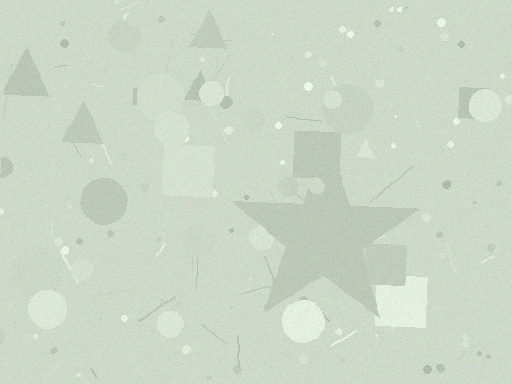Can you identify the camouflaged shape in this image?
The camouflaged shape is a star.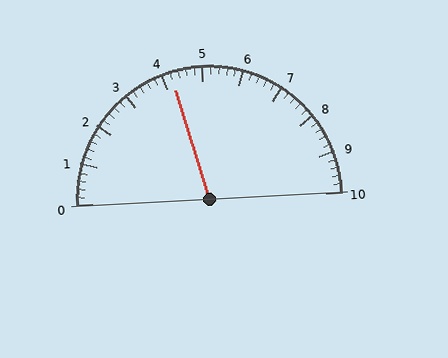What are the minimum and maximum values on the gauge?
The gauge ranges from 0 to 10.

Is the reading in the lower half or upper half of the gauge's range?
The reading is in the lower half of the range (0 to 10).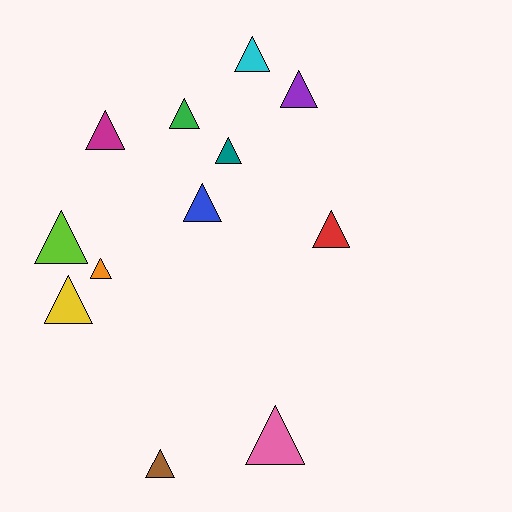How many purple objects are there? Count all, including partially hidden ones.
There is 1 purple object.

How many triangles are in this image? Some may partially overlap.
There are 12 triangles.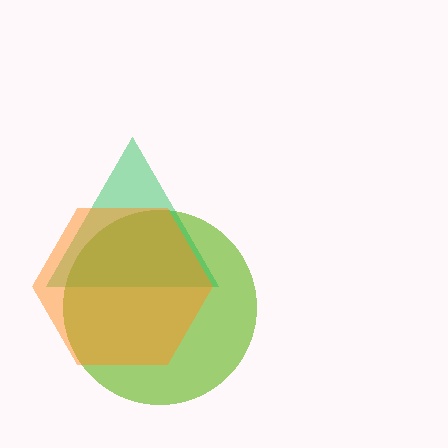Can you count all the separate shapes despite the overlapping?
Yes, there are 3 separate shapes.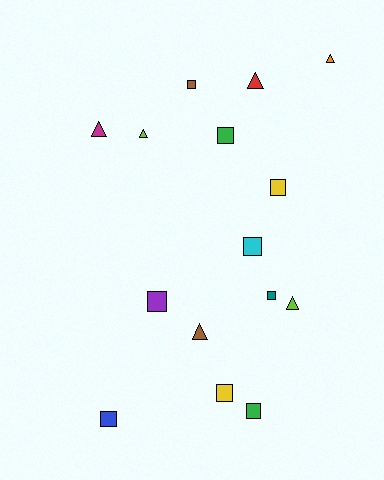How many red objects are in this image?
There is 1 red object.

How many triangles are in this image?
There are 6 triangles.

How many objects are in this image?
There are 15 objects.